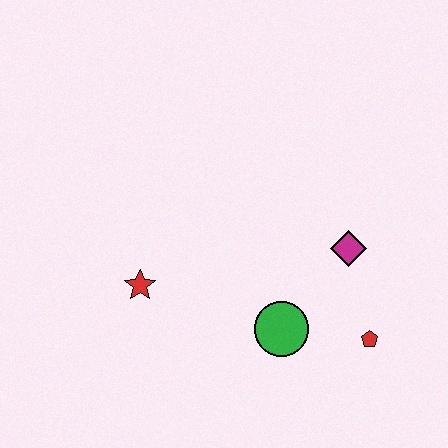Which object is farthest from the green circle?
The red star is farthest from the green circle.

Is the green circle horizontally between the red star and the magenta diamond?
Yes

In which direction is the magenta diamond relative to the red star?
The magenta diamond is to the right of the red star.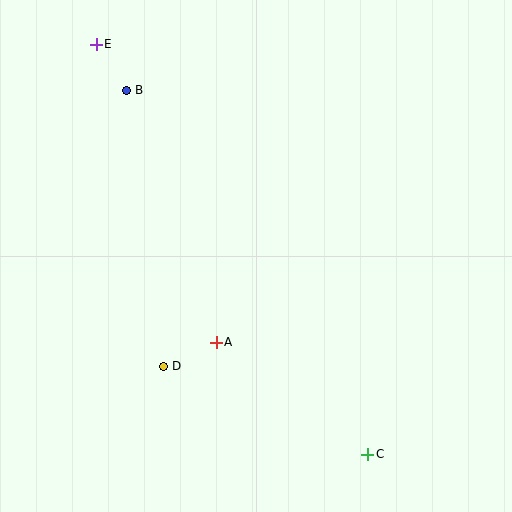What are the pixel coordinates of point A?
Point A is at (216, 342).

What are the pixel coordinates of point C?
Point C is at (368, 454).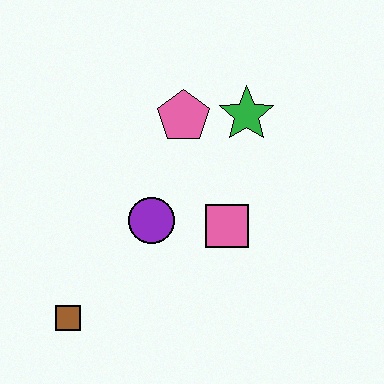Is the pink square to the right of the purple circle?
Yes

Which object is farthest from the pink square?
The brown square is farthest from the pink square.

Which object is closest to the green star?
The pink pentagon is closest to the green star.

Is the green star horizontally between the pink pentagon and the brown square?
No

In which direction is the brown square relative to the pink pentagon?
The brown square is below the pink pentagon.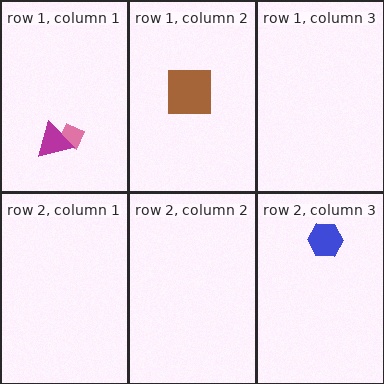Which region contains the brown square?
The row 1, column 2 region.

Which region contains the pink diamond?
The row 1, column 1 region.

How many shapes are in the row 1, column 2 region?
1.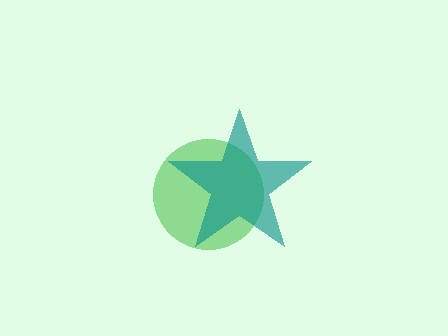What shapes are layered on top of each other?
The layered shapes are: a green circle, a teal star.